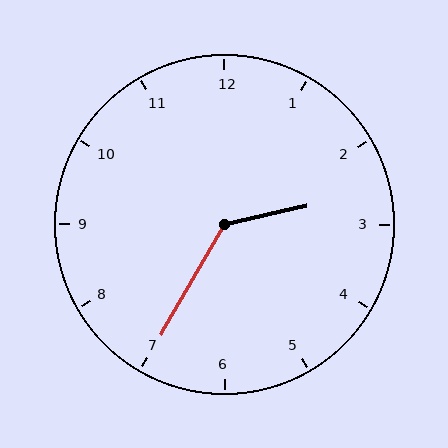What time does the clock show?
2:35.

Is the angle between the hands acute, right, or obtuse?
It is obtuse.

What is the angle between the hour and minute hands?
Approximately 132 degrees.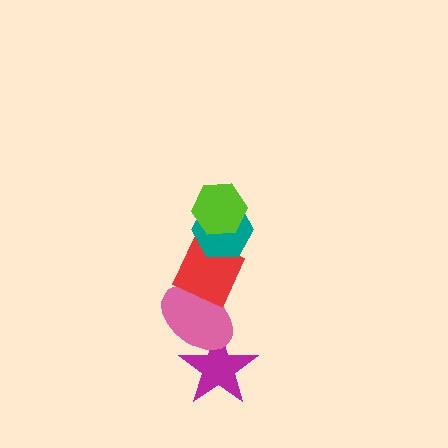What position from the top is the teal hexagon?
The teal hexagon is 2nd from the top.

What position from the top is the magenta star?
The magenta star is 5th from the top.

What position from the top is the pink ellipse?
The pink ellipse is 4th from the top.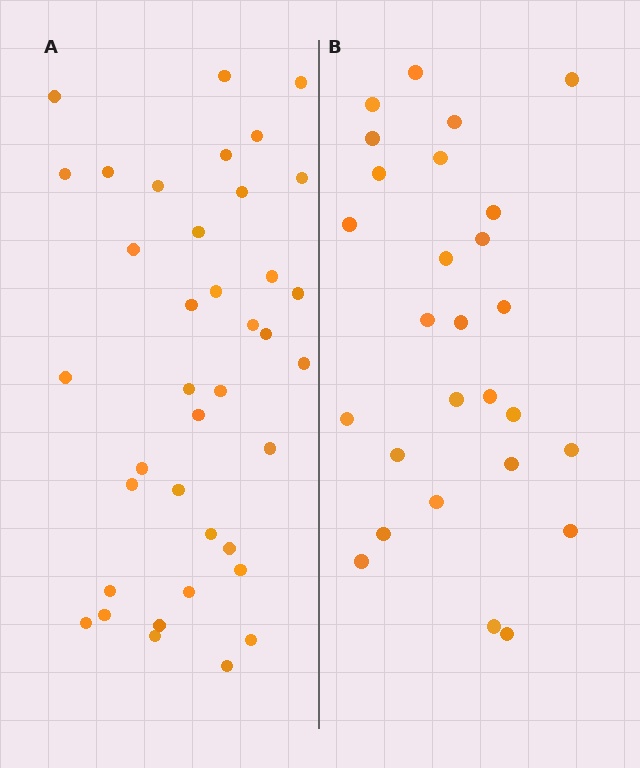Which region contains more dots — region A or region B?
Region A (the left region) has more dots.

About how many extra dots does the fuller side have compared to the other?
Region A has roughly 12 or so more dots than region B.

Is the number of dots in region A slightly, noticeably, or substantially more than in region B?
Region A has noticeably more, but not dramatically so. The ratio is roughly 1.4 to 1.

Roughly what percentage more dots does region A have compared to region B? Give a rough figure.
About 40% more.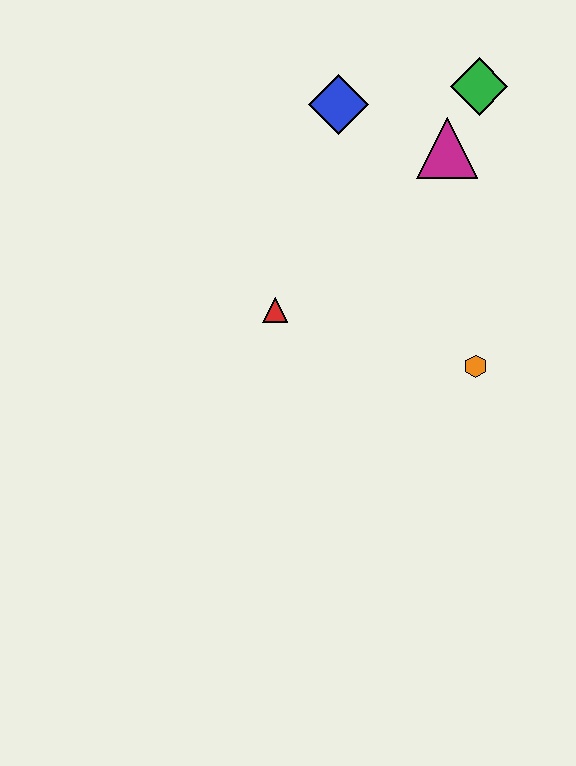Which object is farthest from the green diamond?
The red triangle is farthest from the green diamond.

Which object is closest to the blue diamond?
The magenta triangle is closest to the blue diamond.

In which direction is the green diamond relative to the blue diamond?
The green diamond is to the right of the blue diamond.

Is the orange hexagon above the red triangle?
No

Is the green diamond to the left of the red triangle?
No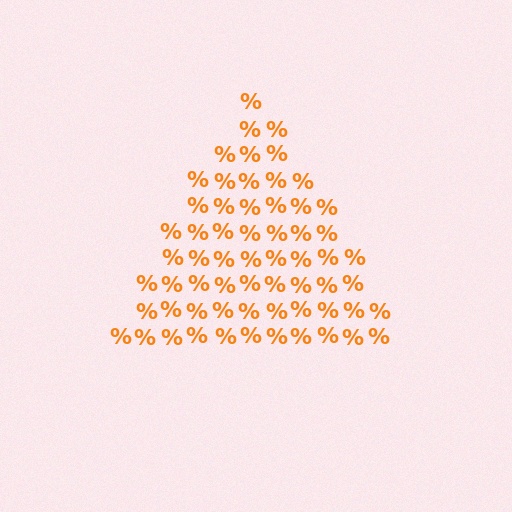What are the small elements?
The small elements are percent signs.